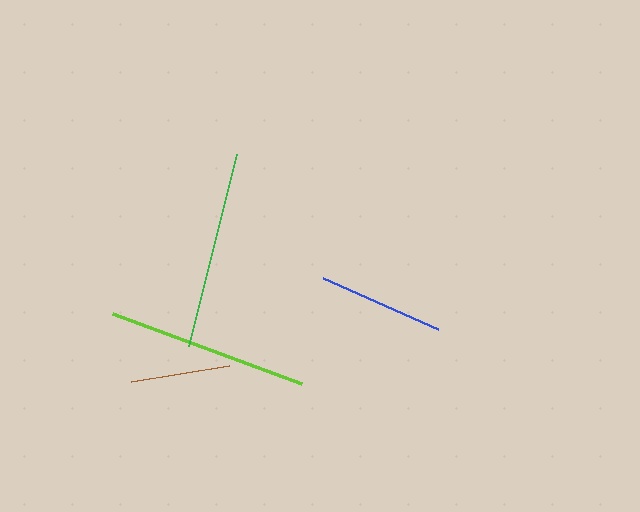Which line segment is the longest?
The lime line is the longest at approximately 201 pixels.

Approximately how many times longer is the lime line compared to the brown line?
The lime line is approximately 2.0 times the length of the brown line.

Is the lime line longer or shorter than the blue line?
The lime line is longer than the blue line.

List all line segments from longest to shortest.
From longest to shortest: lime, green, blue, brown.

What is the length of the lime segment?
The lime segment is approximately 201 pixels long.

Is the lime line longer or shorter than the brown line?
The lime line is longer than the brown line.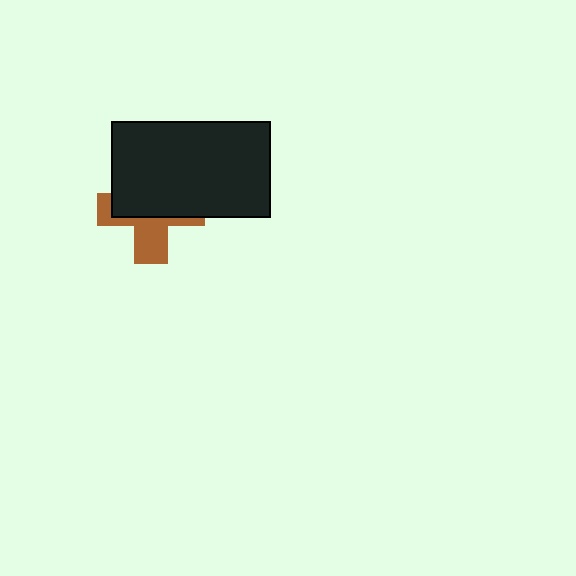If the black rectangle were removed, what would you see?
You would see the complete brown cross.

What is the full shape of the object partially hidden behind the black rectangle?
The partially hidden object is a brown cross.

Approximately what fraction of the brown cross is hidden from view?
Roughly 59% of the brown cross is hidden behind the black rectangle.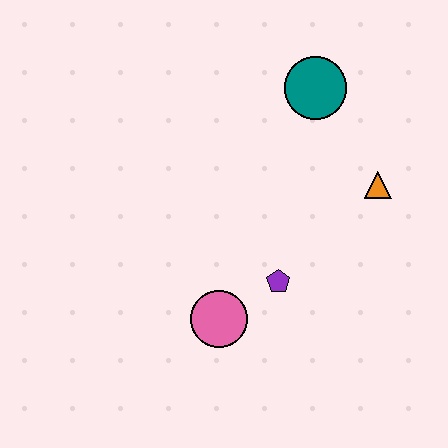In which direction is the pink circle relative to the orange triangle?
The pink circle is to the left of the orange triangle.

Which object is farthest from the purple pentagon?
The teal circle is farthest from the purple pentagon.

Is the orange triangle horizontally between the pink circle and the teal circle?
No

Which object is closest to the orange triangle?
The teal circle is closest to the orange triangle.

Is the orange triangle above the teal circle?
No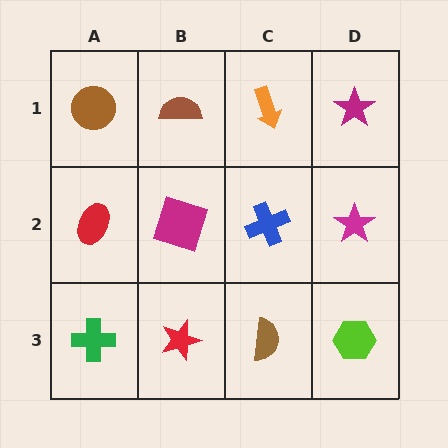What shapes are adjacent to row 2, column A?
A brown circle (row 1, column A), a green cross (row 3, column A), a magenta square (row 2, column B).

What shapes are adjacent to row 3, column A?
A red ellipse (row 2, column A), a red star (row 3, column B).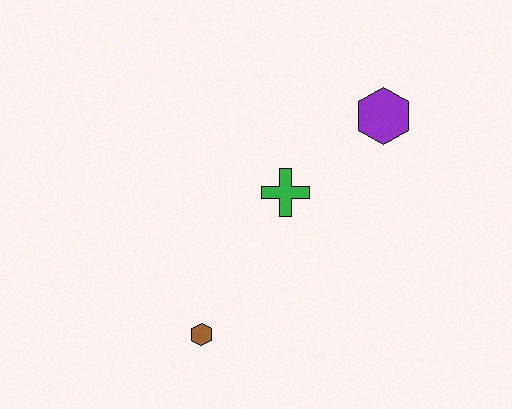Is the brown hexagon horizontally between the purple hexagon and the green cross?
No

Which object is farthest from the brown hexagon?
The purple hexagon is farthest from the brown hexagon.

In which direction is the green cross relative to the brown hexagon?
The green cross is above the brown hexagon.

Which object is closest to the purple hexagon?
The green cross is closest to the purple hexagon.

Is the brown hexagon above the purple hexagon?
No